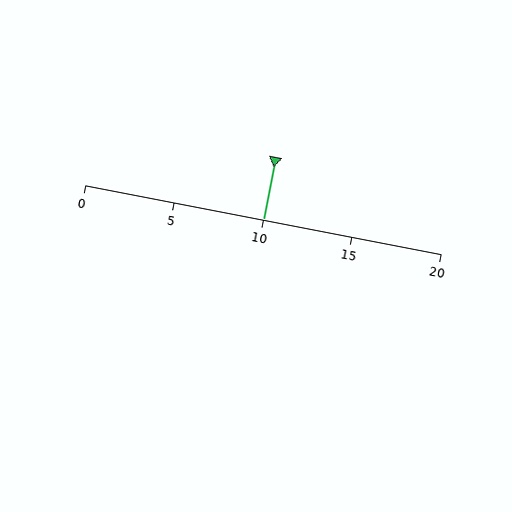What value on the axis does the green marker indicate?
The marker indicates approximately 10.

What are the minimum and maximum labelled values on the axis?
The axis runs from 0 to 20.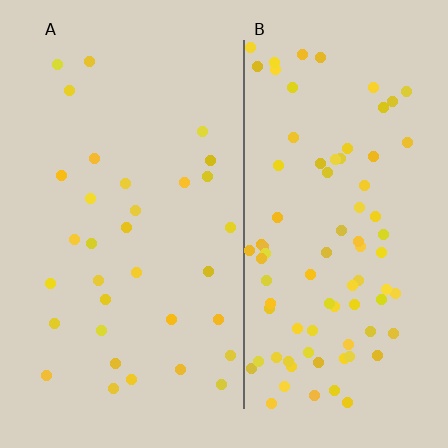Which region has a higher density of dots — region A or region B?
B (the right).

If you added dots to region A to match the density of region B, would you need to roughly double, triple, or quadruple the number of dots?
Approximately triple.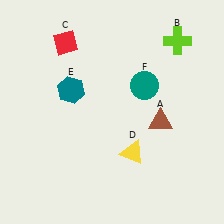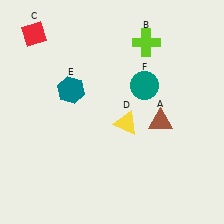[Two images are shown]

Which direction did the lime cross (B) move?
The lime cross (B) moved left.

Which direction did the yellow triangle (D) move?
The yellow triangle (D) moved up.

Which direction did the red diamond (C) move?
The red diamond (C) moved left.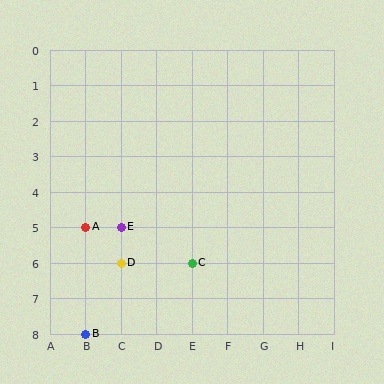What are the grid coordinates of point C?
Point C is at grid coordinates (E, 6).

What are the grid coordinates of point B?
Point B is at grid coordinates (B, 8).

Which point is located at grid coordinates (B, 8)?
Point B is at (B, 8).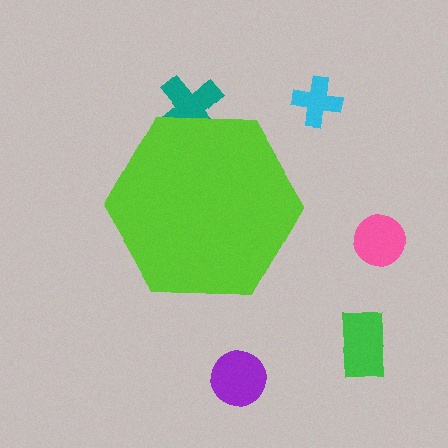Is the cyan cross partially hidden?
No, the cyan cross is fully visible.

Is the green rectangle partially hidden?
No, the green rectangle is fully visible.